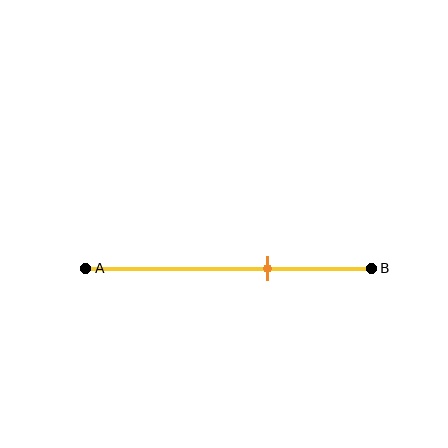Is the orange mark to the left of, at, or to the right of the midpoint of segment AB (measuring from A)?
The orange mark is to the right of the midpoint of segment AB.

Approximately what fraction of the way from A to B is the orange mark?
The orange mark is approximately 65% of the way from A to B.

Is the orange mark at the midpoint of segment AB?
No, the mark is at about 65% from A, not at the 50% midpoint.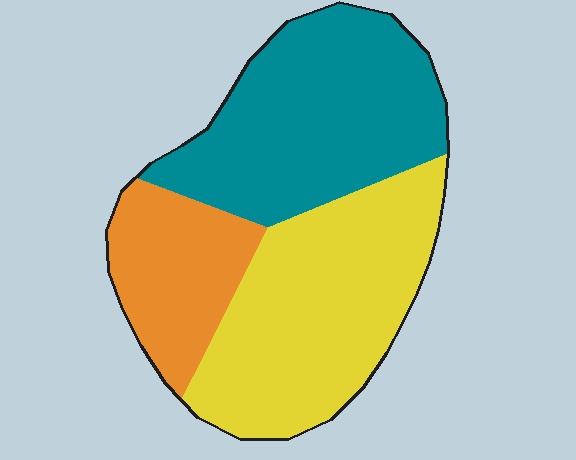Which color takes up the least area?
Orange, at roughly 20%.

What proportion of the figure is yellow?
Yellow covers about 40% of the figure.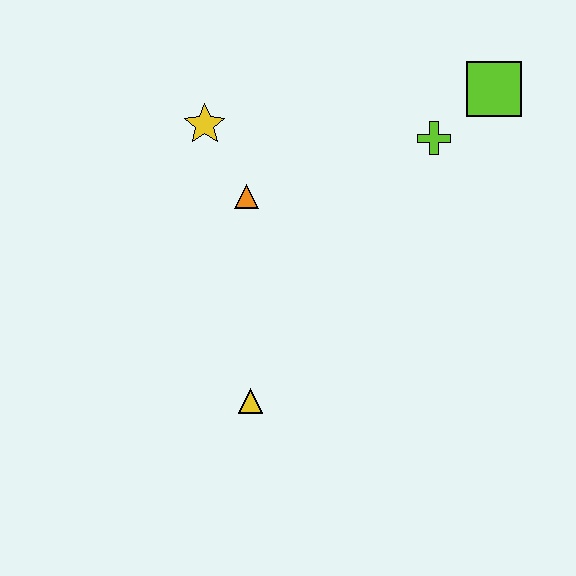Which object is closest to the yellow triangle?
The orange triangle is closest to the yellow triangle.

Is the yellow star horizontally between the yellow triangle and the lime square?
No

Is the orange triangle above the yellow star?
No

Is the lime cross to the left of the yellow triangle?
No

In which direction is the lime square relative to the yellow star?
The lime square is to the right of the yellow star.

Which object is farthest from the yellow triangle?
The lime square is farthest from the yellow triangle.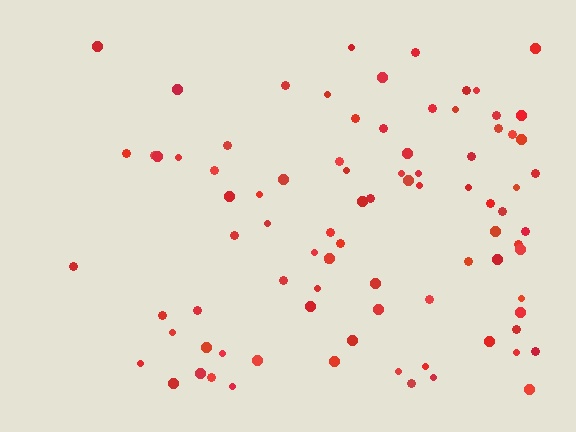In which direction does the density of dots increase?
From left to right, with the right side densest.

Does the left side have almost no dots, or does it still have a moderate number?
Still a moderate number, just noticeably fewer than the right.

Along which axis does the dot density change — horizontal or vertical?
Horizontal.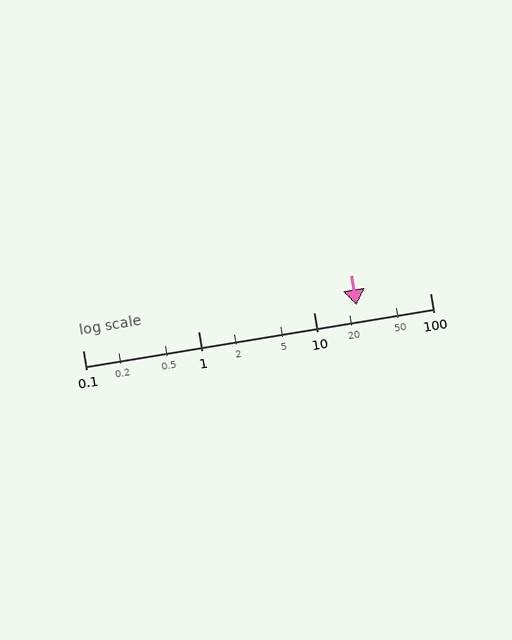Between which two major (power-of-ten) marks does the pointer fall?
The pointer is between 10 and 100.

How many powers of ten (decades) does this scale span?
The scale spans 3 decades, from 0.1 to 100.